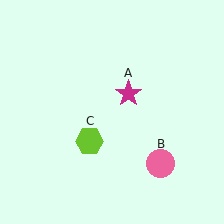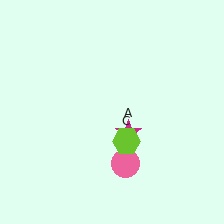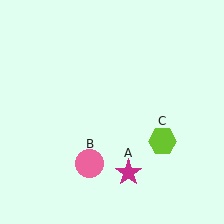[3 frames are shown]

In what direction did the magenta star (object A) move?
The magenta star (object A) moved down.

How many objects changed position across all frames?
3 objects changed position: magenta star (object A), pink circle (object B), lime hexagon (object C).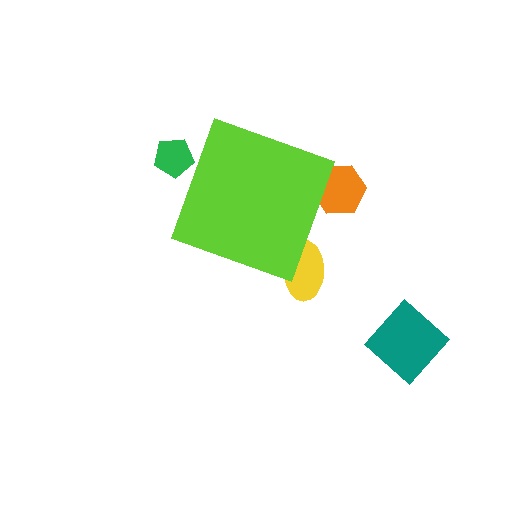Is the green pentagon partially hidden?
Yes, the green pentagon is partially hidden behind the lime diamond.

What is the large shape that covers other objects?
A lime diamond.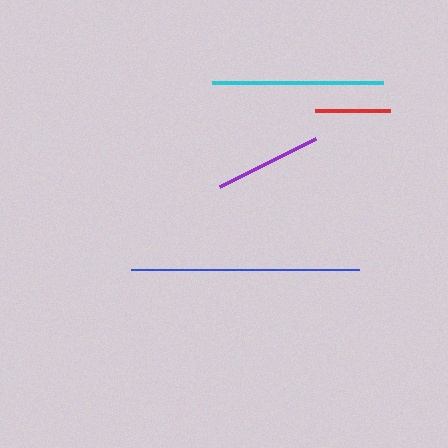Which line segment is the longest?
The blue line is the longest at approximately 228 pixels.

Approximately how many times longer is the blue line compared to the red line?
The blue line is approximately 3.0 times the length of the red line.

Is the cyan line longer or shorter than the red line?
The cyan line is longer than the red line.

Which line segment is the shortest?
The red line is the shortest at approximately 75 pixels.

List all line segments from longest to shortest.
From longest to shortest: blue, cyan, purple, red.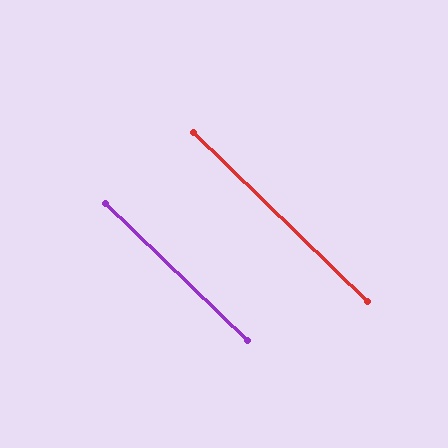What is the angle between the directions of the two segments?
Approximately 0 degrees.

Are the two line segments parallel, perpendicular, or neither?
Parallel — their directions differ by only 0.1°.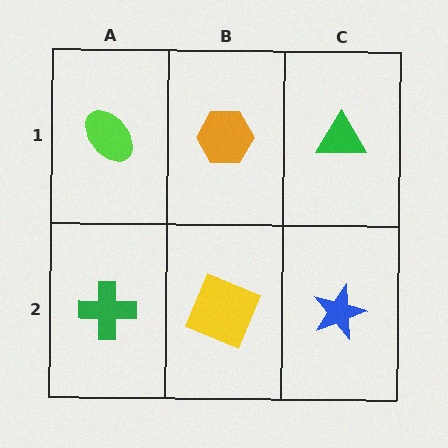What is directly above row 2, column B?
An orange hexagon.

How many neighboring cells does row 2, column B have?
3.